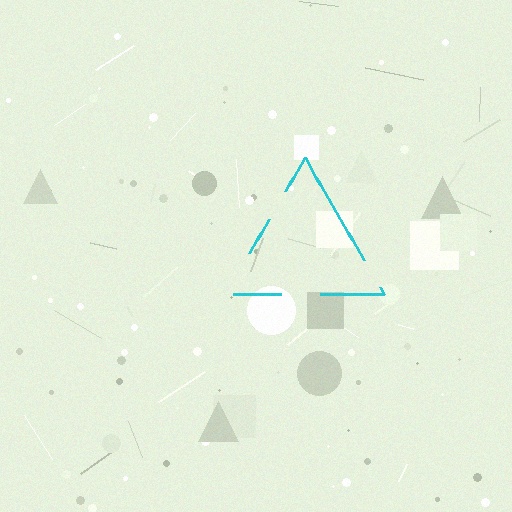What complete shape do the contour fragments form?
The contour fragments form a triangle.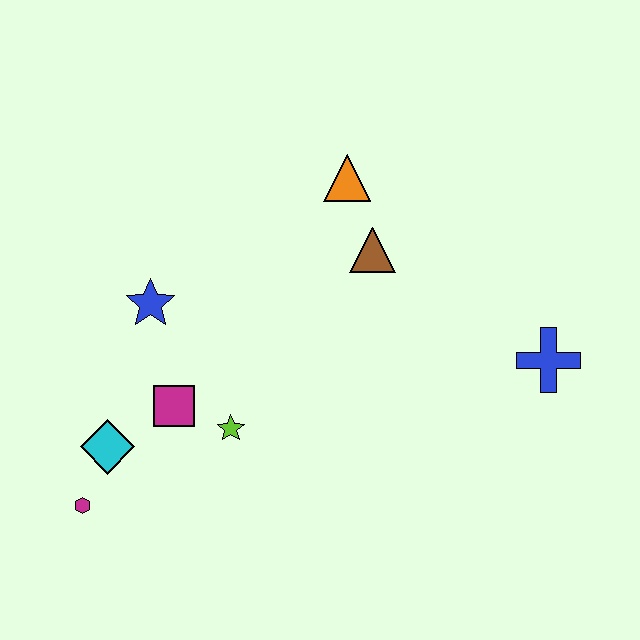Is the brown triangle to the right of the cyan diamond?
Yes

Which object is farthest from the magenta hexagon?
The blue cross is farthest from the magenta hexagon.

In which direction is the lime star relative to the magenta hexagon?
The lime star is to the right of the magenta hexagon.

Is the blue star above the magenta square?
Yes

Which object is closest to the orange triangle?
The brown triangle is closest to the orange triangle.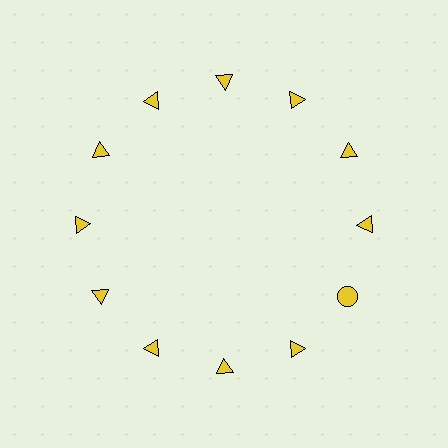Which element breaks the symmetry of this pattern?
The yellow circle at roughly the 4 o'clock position breaks the symmetry. All other shapes are yellow triangles.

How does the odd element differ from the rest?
It has a different shape: circle instead of triangle.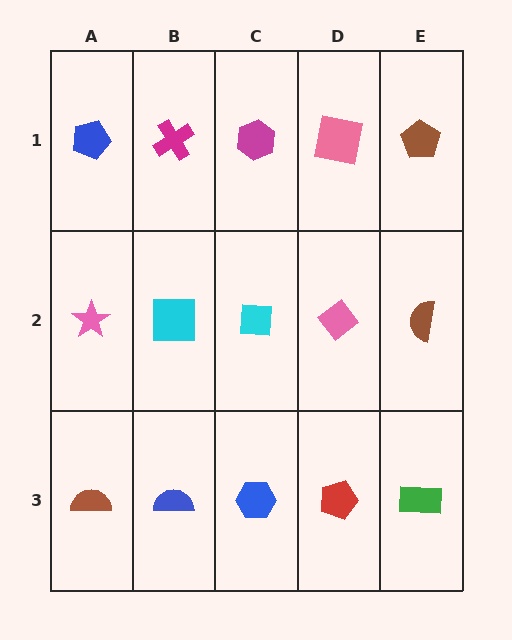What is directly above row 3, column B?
A cyan square.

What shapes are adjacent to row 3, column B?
A cyan square (row 2, column B), a brown semicircle (row 3, column A), a blue hexagon (row 3, column C).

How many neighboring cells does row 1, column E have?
2.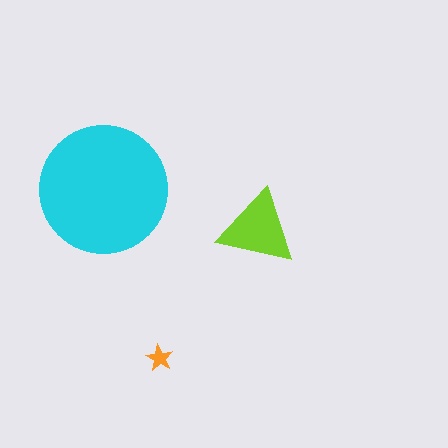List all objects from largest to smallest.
The cyan circle, the lime triangle, the orange star.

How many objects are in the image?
There are 3 objects in the image.